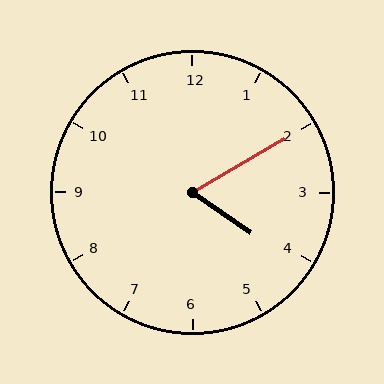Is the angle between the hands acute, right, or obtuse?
It is acute.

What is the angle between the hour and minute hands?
Approximately 65 degrees.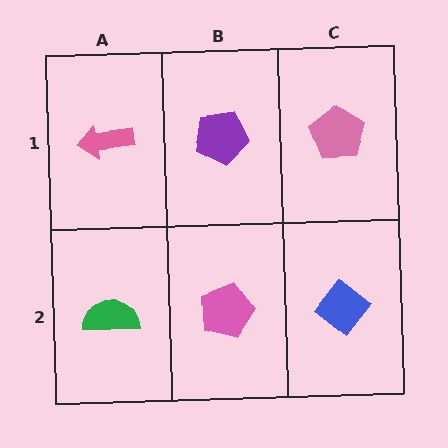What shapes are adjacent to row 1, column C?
A blue diamond (row 2, column C), a purple pentagon (row 1, column B).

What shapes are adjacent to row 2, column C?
A pink pentagon (row 1, column C), a pink pentagon (row 2, column B).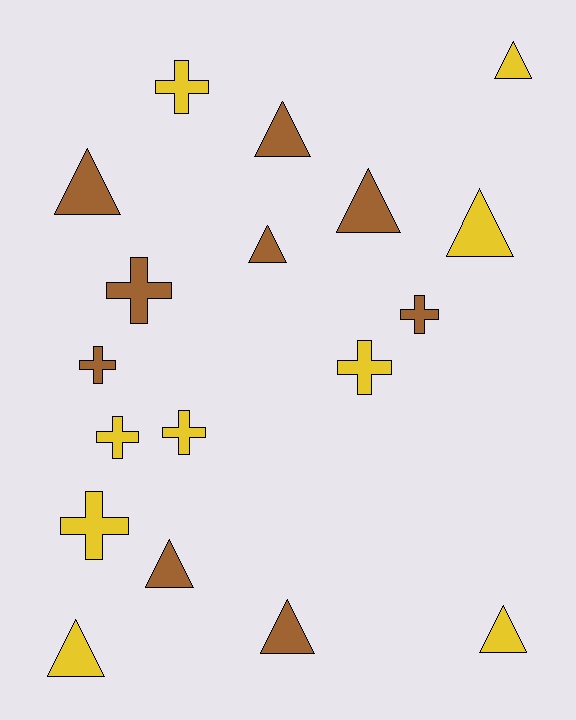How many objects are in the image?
There are 18 objects.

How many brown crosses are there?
There are 3 brown crosses.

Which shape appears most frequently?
Triangle, with 10 objects.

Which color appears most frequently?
Brown, with 9 objects.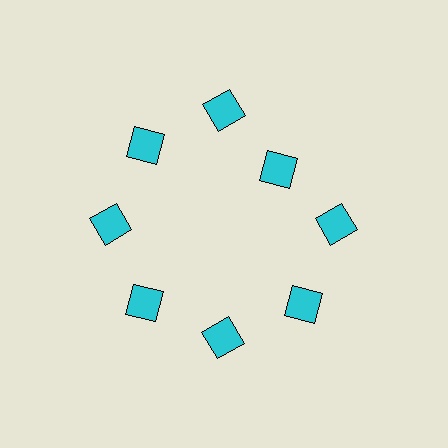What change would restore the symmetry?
The symmetry would be restored by moving it outward, back onto the ring so that all 8 squares sit at equal angles and equal distance from the center.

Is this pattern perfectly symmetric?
No. The 8 cyan squares are arranged in a ring, but one element near the 2 o'clock position is pulled inward toward the center, breaking the 8-fold rotational symmetry.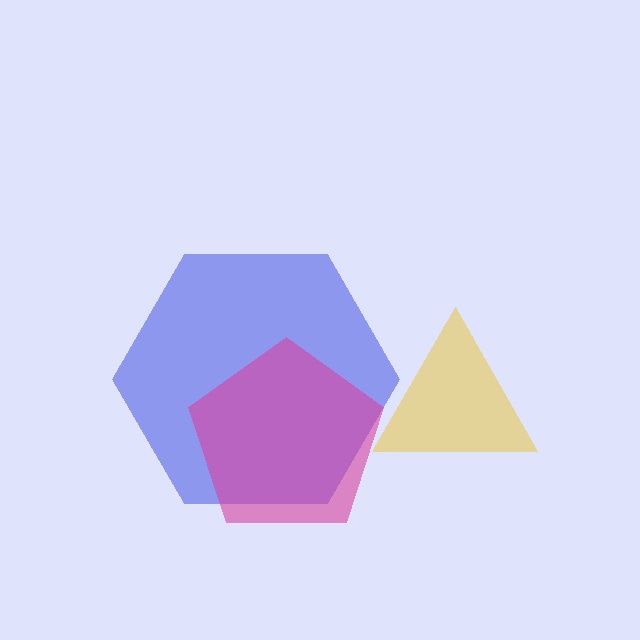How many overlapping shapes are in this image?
There are 3 overlapping shapes in the image.